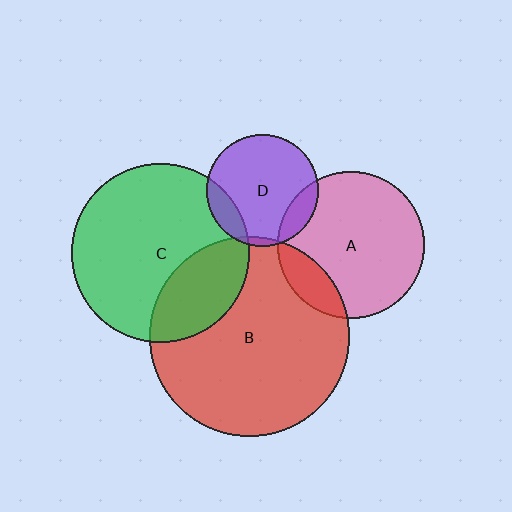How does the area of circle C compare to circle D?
Approximately 2.5 times.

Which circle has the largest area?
Circle B (red).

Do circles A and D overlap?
Yes.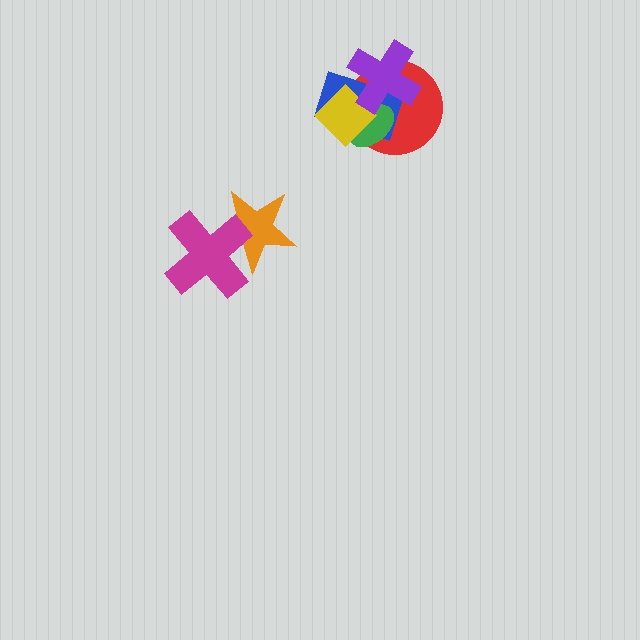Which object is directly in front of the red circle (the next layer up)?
The blue rectangle is directly in front of the red circle.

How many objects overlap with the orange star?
1 object overlaps with the orange star.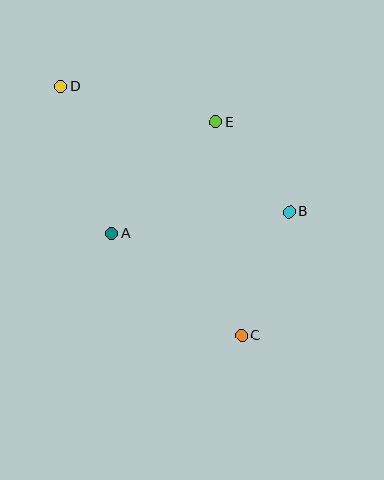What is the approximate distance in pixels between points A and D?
The distance between A and D is approximately 155 pixels.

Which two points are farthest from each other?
Points C and D are farthest from each other.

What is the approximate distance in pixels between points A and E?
The distance between A and E is approximately 152 pixels.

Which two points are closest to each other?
Points B and E are closest to each other.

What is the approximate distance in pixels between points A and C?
The distance between A and C is approximately 166 pixels.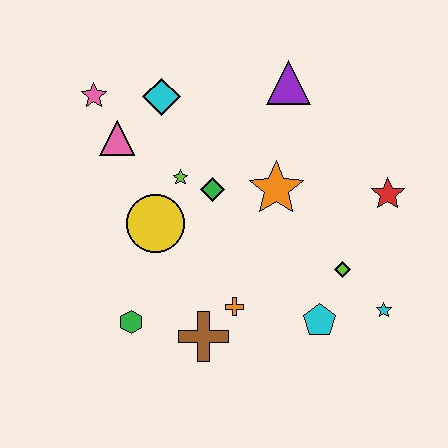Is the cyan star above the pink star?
No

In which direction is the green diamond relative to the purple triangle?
The green diamond is below the purple triangle.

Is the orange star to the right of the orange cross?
Yes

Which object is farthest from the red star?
The pink star is farthest from the red star.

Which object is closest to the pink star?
The pink triangle is closest to the pink star.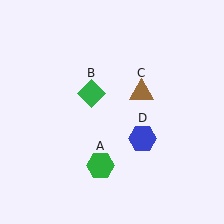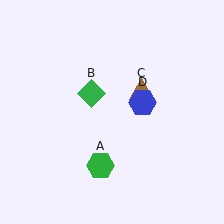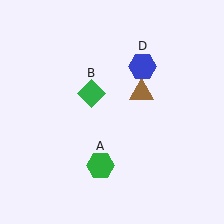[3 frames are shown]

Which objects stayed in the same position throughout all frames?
Green hexagon (object A) and green diamond (object B) and brown triangle (object C) remained stationary.